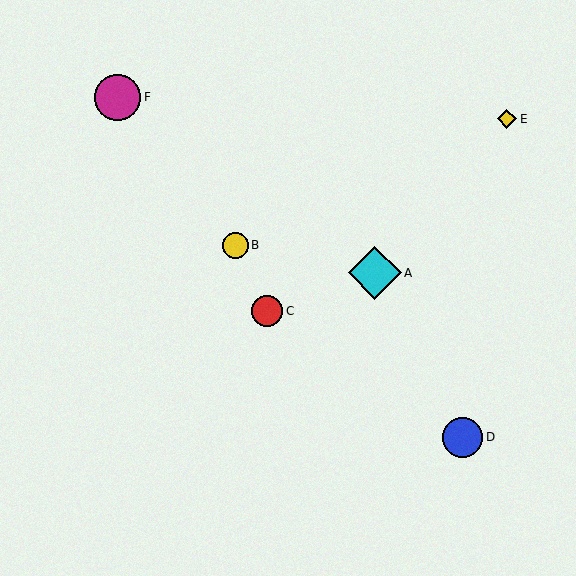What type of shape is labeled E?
Shape E is a yellow diamond.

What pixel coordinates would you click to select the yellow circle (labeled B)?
Click at (235, 245) to select the yellow circle B.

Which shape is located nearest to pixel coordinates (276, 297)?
The red circle (labeled C) at (267, 311) is nearest to that location.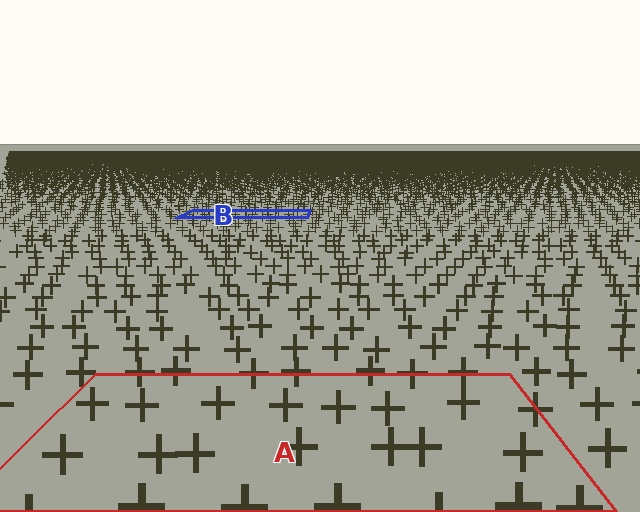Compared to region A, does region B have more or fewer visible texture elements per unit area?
Region B has more texture elements per unit area — they are packed more densely because it is farther away.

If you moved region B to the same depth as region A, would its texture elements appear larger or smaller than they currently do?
They would appear larger. At a closer depth, the same texture elements are projected at a bigger on-screen size.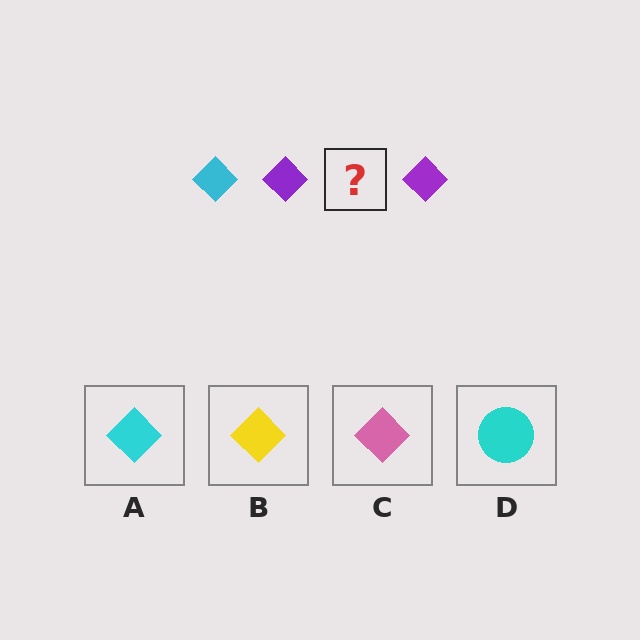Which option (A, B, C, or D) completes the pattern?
A.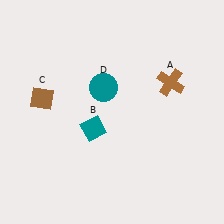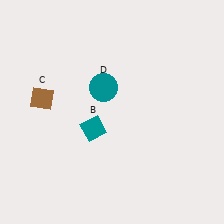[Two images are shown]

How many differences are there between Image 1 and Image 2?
There is 1 difference between the two images.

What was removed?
The brown cross (A) was removed in Image 2.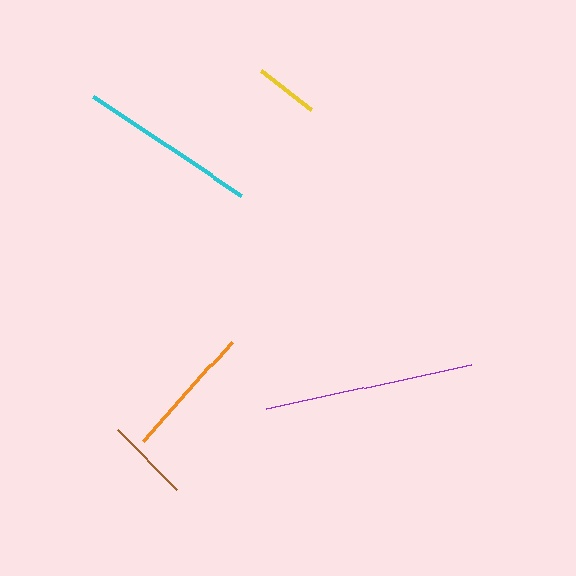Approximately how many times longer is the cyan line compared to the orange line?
The cyan line is approximately 1.3 times the length of the orange line.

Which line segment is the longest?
The purple line is the longest at approximately 210 pixels.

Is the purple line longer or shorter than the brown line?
The purple line is longer than the brown line.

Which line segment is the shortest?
The yellow line is the shortest at approximately 63 pixels.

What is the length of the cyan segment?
The cyan segment is approximately 178 pixels long.